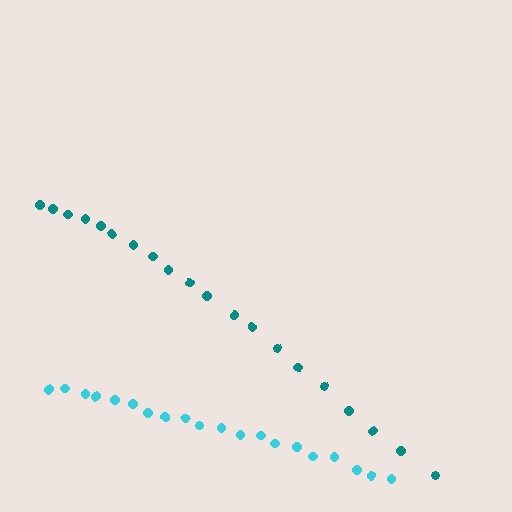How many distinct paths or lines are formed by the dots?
There are 2 distinct paths.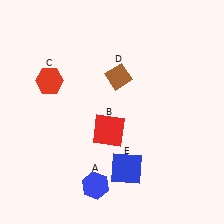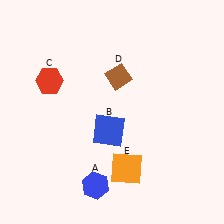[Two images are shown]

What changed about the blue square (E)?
In Image 1, E is blue. In Image 2, it changed to orange.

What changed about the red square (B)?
In Image 1, B is red. In Image 2, it changed to blue.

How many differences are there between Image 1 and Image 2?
There are 2 differences between the two images.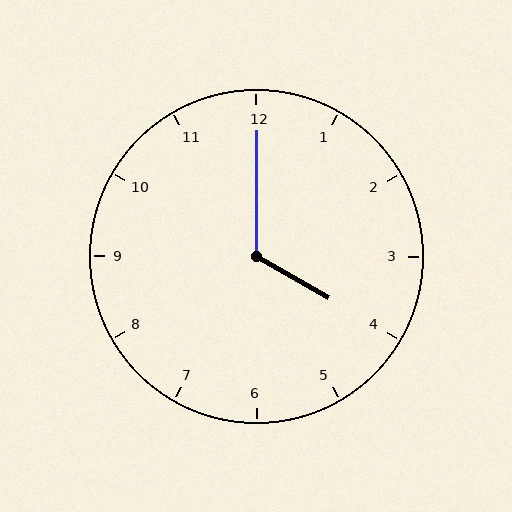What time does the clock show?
4:00.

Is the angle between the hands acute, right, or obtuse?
It is obtuse.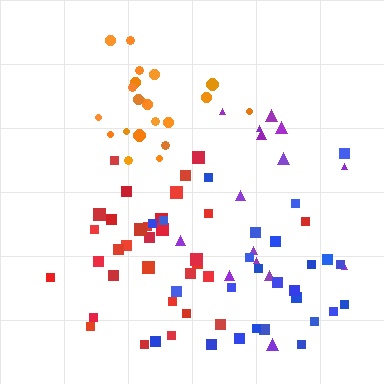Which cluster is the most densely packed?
Orange.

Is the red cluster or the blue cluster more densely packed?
Red.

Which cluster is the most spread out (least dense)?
Purple.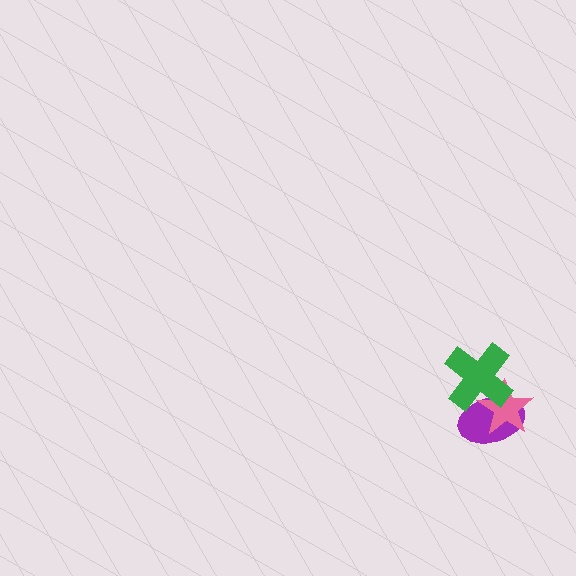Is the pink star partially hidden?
Yes, it is partially covered by another shape.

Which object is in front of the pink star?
The green cross is in front of the pink star.